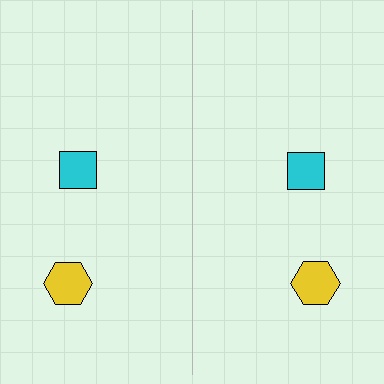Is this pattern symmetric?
Yes, this pattern has bilateral (reflection) symmetry.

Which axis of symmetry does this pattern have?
The pattern has a vertical axis of symmetry running through the center of the image.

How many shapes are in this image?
There are 4 shapes in this image.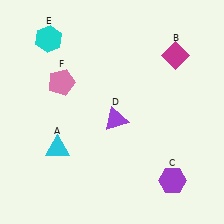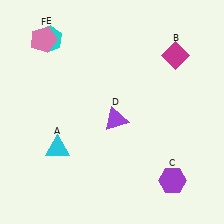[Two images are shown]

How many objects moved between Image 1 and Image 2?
1 object moved between the two images.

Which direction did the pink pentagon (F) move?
The pink pentagon (F) moved up.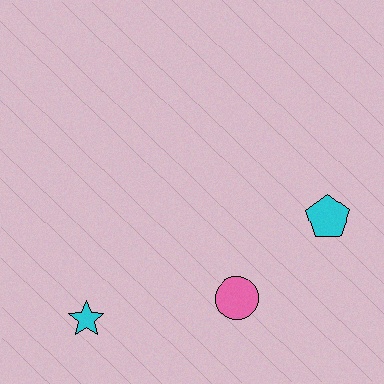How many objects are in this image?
There are 3 objects.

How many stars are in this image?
There is 1 star.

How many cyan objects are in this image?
There are 2 cyan objects.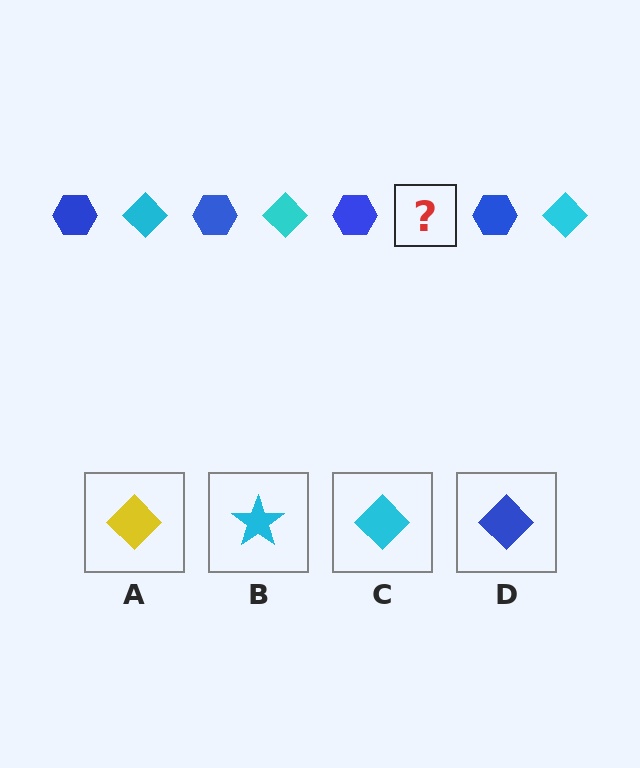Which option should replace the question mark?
Option C.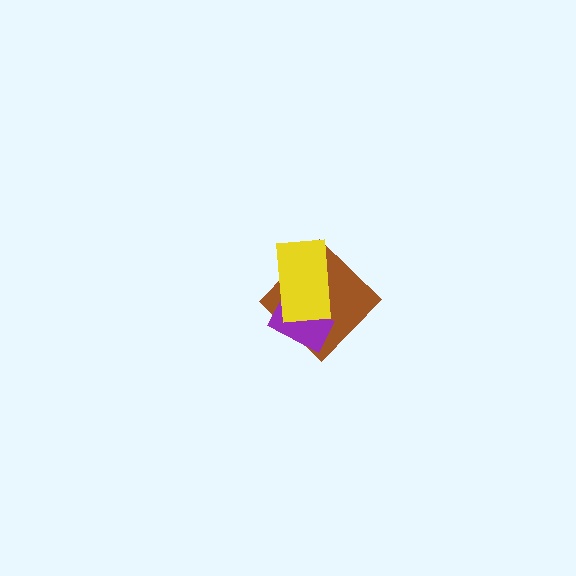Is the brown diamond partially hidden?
Yes, it is partially covered by another shape.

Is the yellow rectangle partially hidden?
No, no other shape covers it.